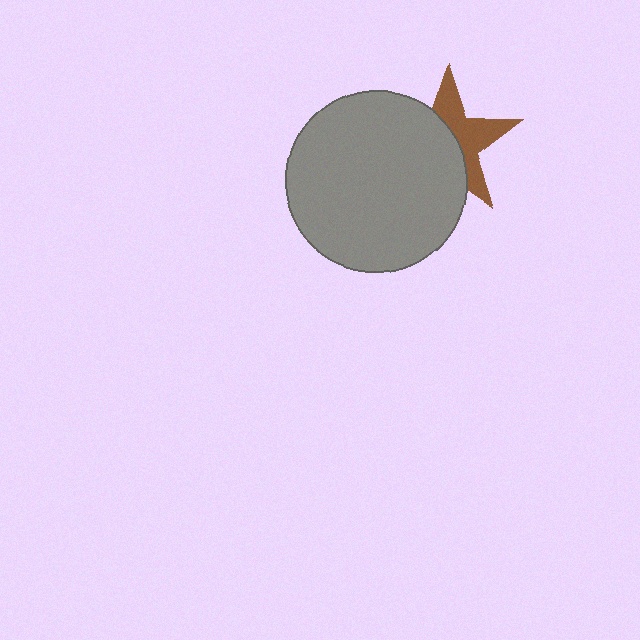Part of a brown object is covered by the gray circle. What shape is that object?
It is a star.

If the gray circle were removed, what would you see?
You would see the complete brown star.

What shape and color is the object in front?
The object in front is a gray circle.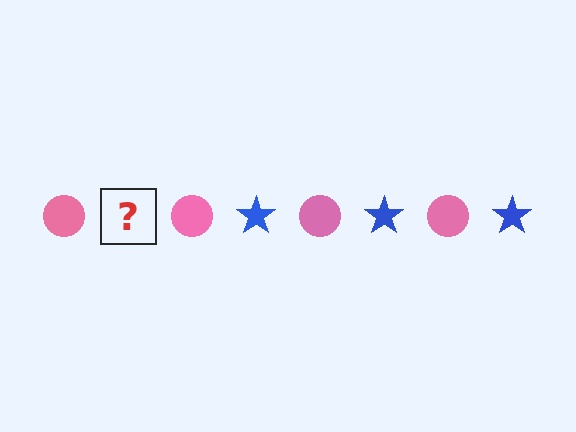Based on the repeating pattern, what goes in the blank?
The blank should be a blue star.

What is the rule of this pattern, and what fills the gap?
The rule is that the pattern alternates between pink circle and blue star. The gap should be filled with a blue star.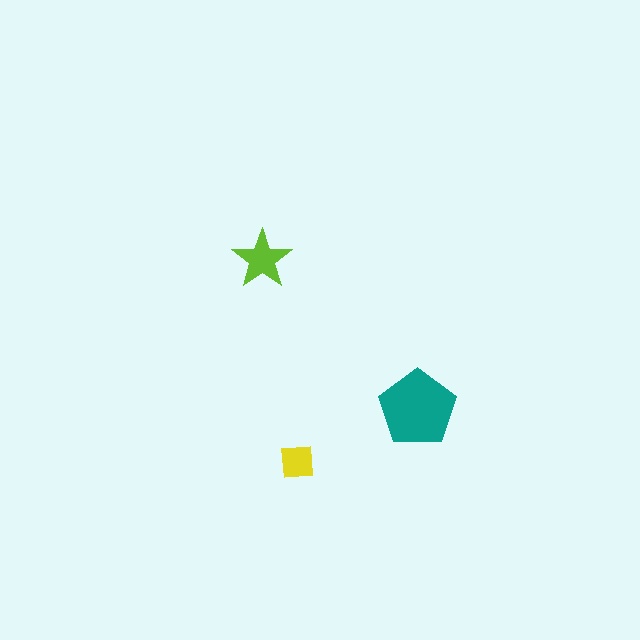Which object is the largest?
The teal pentagon.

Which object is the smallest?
The yellow square.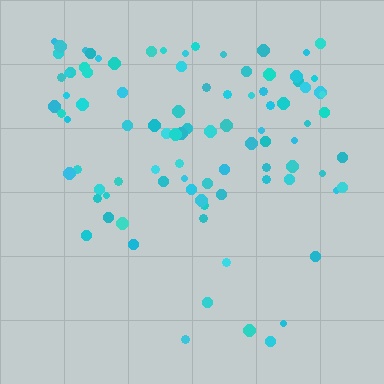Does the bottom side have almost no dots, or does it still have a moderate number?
Still a moderate number, just noticeably fewer than the top.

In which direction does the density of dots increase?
From bottom to top, with the top side densest.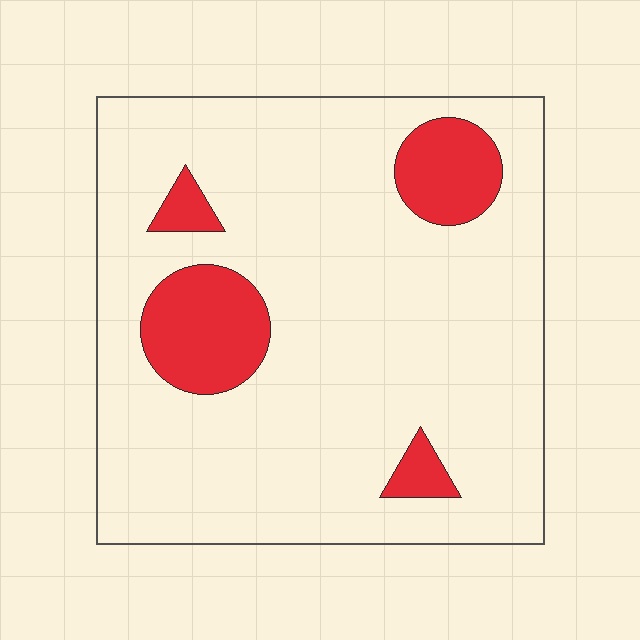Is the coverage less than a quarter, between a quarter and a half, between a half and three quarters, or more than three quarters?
Less than a quarter.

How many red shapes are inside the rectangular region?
4.